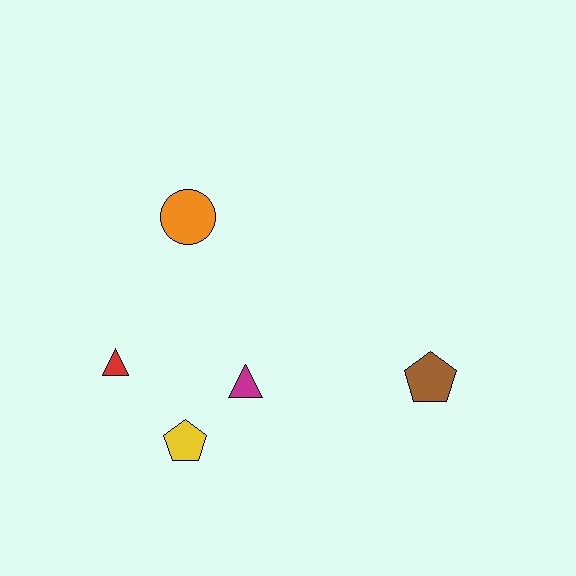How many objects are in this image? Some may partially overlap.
There are 5 objects.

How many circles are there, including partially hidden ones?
There is 1 circle.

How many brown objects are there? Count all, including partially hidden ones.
There is 1 brown object.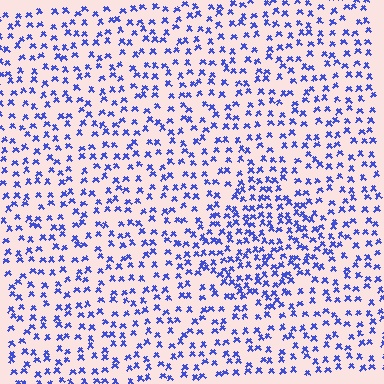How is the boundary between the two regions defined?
The boundary is defined by a change in element density (approximately 1.7x ratio). All elements are the same color, size, and shape.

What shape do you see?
I see a diamond.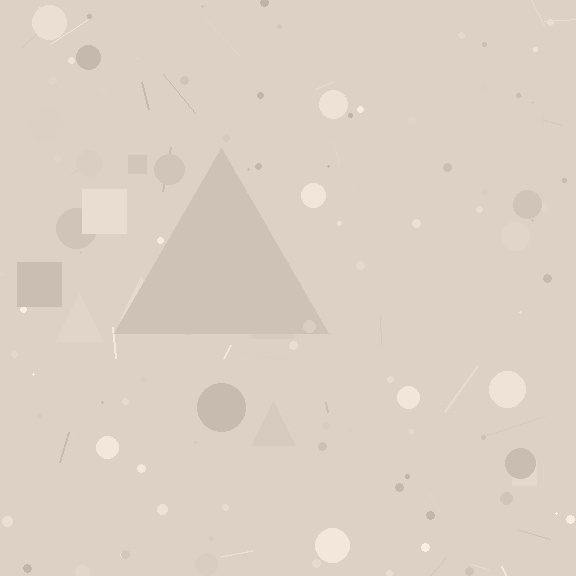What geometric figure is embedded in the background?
A triangle is embedded in the background.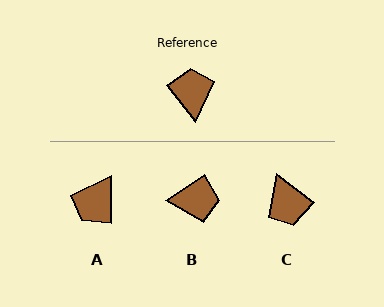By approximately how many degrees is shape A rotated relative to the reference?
Approximately 141 degrees counter-clockwise.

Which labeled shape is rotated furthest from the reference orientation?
C, about 167 degrees away.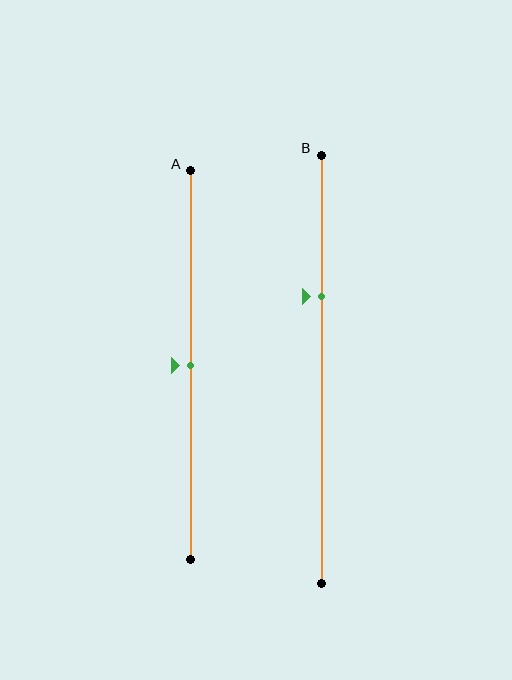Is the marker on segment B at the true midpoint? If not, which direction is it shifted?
No, the marker on segment B is shifted upward by about 17% of the segment length.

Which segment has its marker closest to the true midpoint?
Segment A has its marker closest to the true midpoint.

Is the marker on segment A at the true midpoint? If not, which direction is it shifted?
Yes, the marker on segment A is at the true midpoint.